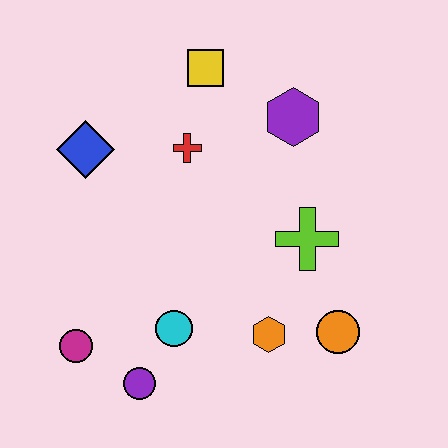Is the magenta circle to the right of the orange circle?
No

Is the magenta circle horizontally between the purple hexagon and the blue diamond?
No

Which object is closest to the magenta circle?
The purple circle is closest to the magenta circle.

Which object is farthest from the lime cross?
The magenta circle is farthest from the lime cross.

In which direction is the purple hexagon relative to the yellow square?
The purple hexagon is to the right of the yellow square.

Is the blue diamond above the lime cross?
Yes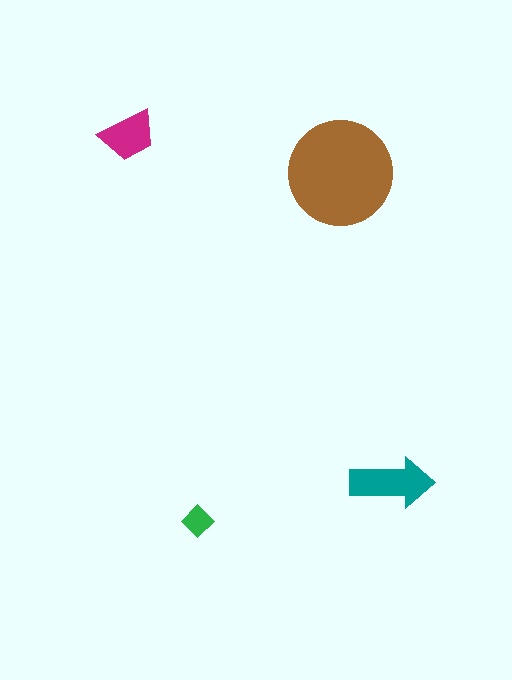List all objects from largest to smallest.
The brown circle, the teal arrow, the magenta trapezoid, the green diamond.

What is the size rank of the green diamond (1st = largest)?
4th.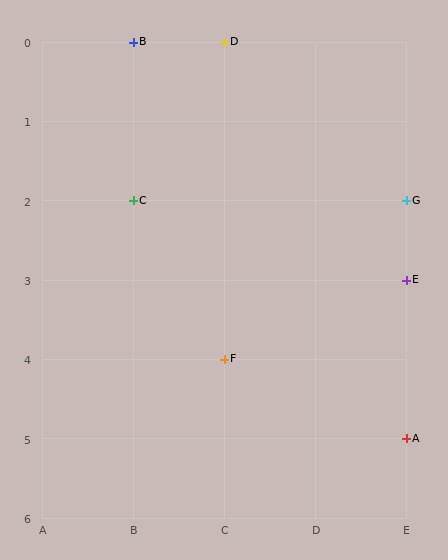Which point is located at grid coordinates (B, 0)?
Point B is at (B, 0).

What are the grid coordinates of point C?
Point C is at grid coordinates (B, 2).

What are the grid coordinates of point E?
Point E is at grid coordinates (E, 3).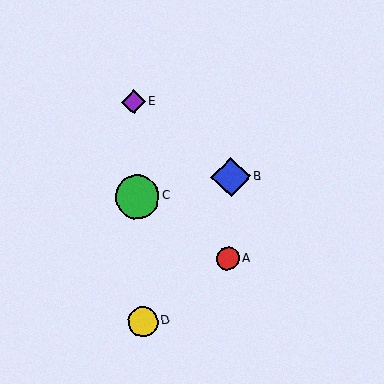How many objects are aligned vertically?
3 objects (C, D, E) are aligned vertically.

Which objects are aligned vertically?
Objects C, D, E are aligned vertically.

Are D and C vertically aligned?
Yes, both are at x≈143.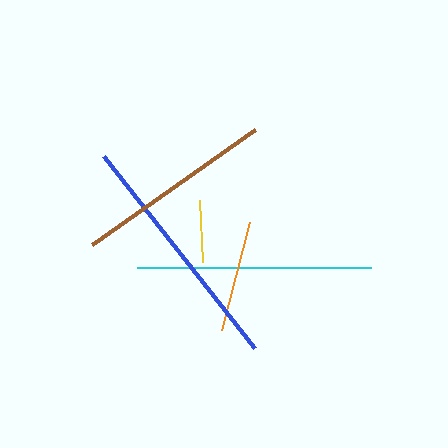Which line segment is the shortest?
The yellow line is the shortest at approximately 62 pixels.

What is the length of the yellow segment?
The yellow segment is approximately 62 pixels long.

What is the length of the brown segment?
The brown segment is approximately 200 pixels long.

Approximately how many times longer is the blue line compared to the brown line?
The blue line is approximately 1.2 times the length of the brown line.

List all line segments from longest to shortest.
From longest to shortest: blue, cyan, brown, orange, yellow.